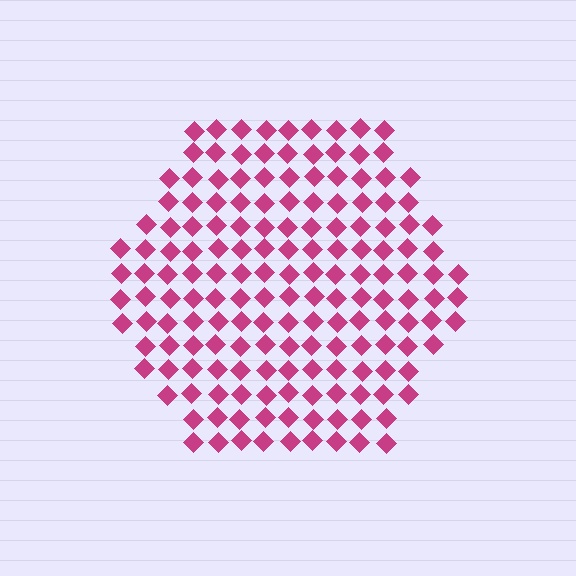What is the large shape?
The large shape is a hexagon.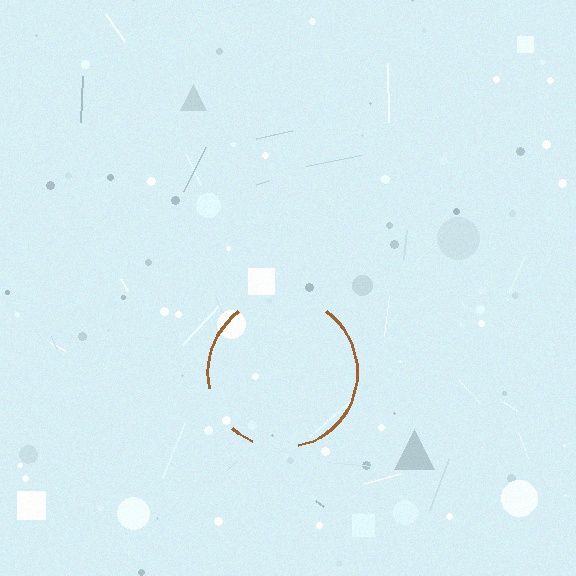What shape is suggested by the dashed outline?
The dashed outline suggests a circle.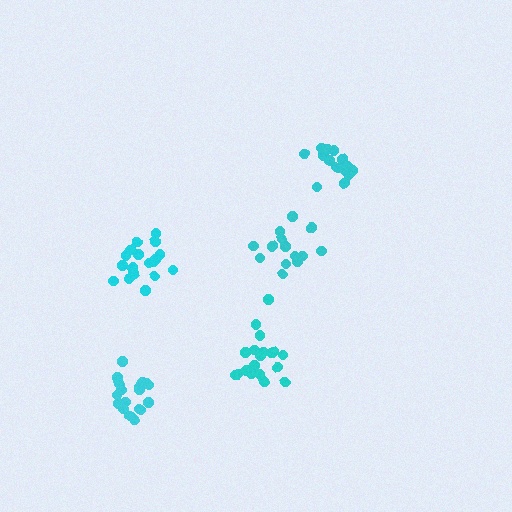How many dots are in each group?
Group 1: 14 dots, Group 2: 20 dots, Group 3: 18 dots, Group 4: 19 dots, Group 5: 19 dots (90 total).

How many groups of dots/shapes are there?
There are 5 groups.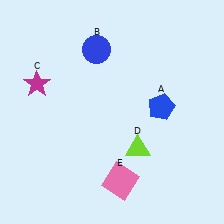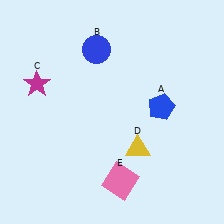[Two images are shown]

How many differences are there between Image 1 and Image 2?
There is 1 difference between the two images.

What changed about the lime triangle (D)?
In Image 1, D is lime. In Image 2, it changed to yellow.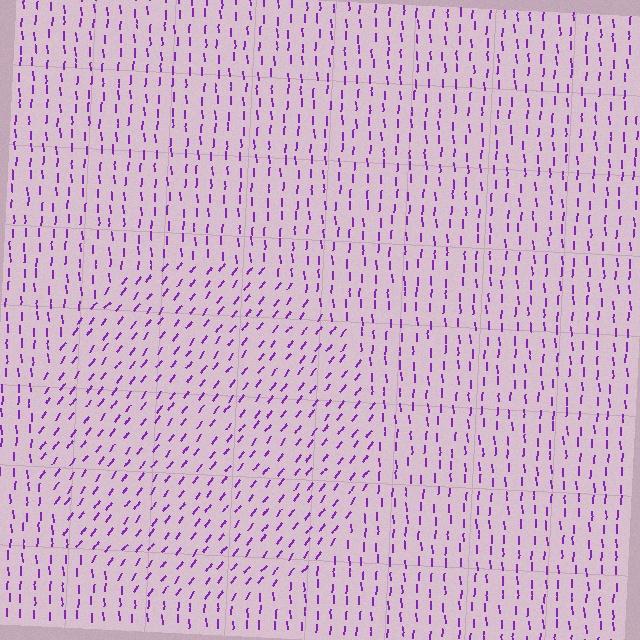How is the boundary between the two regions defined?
The boundary is defined purely by a change in line orientation (approximately 38 degrees difference). All lines are the same color and thickness.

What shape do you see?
I see a circle.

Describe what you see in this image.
The image is filled with small purple line segments. A circle region in the image has lines oriented differently from the surrounding lines, creating a visible texture boundary.